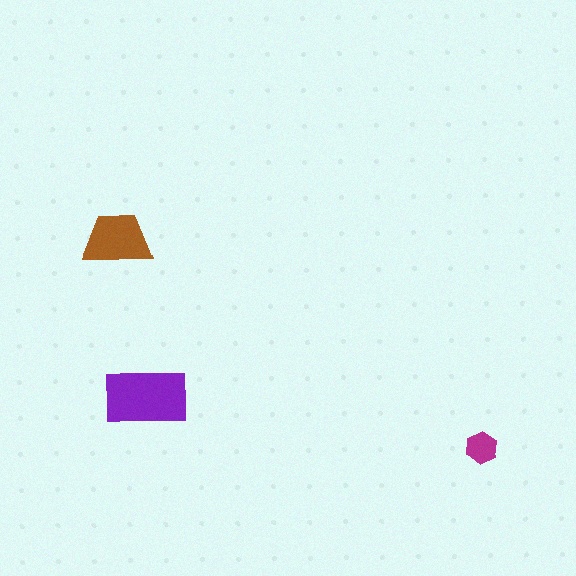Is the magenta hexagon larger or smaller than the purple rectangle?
Smaller.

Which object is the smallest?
The magenta hexagon.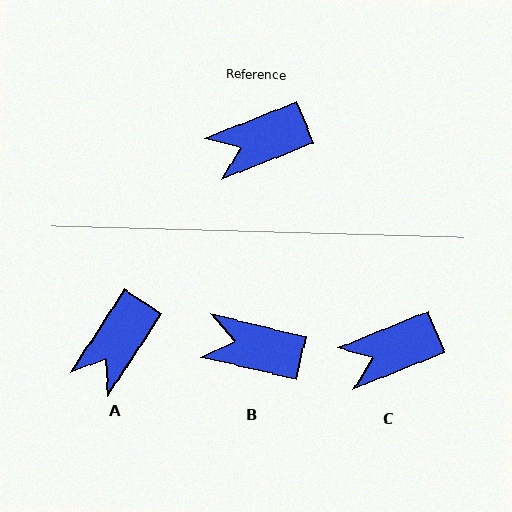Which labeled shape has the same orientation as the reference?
C.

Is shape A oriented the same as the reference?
No, it is off by about 35 degrees.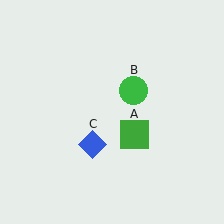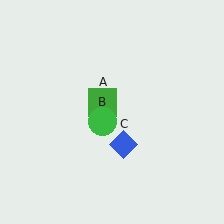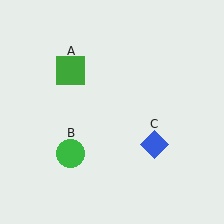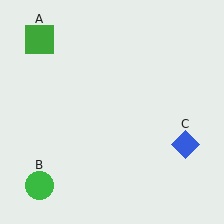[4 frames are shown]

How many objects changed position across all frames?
3 objects changed position: green square (object A), green circle (object B), blue diamond (object C).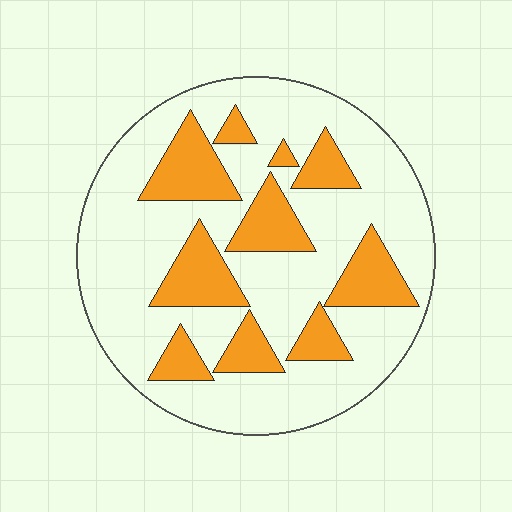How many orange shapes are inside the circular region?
10.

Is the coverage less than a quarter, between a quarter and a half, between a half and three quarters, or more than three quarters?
Between a quarter and a half.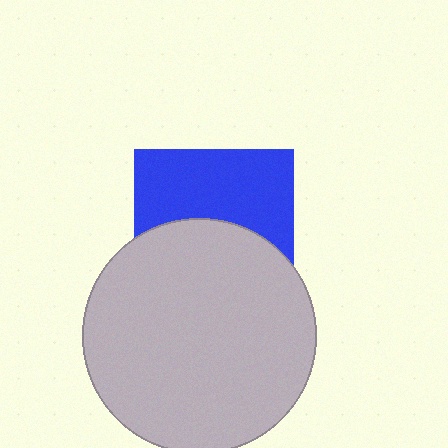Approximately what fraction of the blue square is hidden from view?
Roughly 50% of the blue square is hidden behind the light gray circle.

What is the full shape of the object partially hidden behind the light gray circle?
The partially hidden object is a blue square.